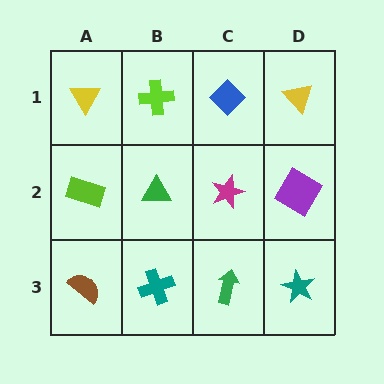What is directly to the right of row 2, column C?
A purple diamond.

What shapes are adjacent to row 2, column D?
A yellow triangle (row 1, column D), a teal star (row 3, column D), a magenta star (row 2, column C).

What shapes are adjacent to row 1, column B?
A green triangle (row 2, column B), a yellow triangle (row 1, column A), a blue diamond (row 1, column C).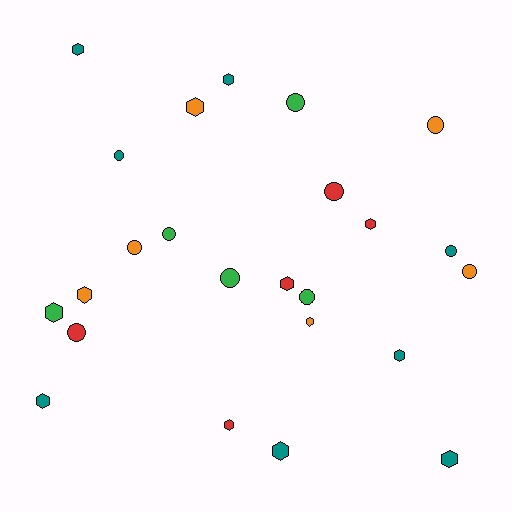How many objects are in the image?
There are 24 objects.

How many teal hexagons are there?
There are 6 teal hexagons.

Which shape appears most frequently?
Hexagon, with 13 objects.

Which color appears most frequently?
Teal, with 8 objects.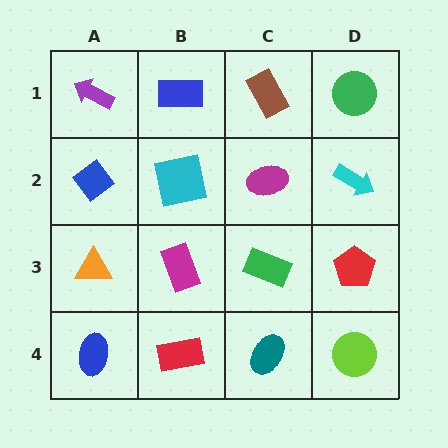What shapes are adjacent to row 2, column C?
A brown rectangle (row 1, column C), a green rectangle (row 3, column C), a cyan square (row 2, column B), a cyan arrow (row 2, column D).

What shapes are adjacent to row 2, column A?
A purple arrow (row 1, column A), an orange triangle (row 3, column A), a cyan square (row 2, column B).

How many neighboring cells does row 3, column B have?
4.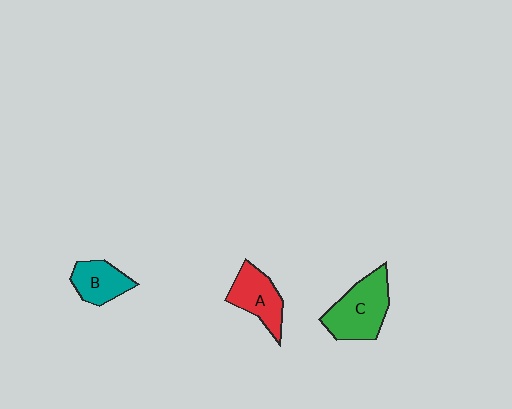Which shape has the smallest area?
Shape B (teal).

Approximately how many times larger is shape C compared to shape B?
Approximately 1.6 times.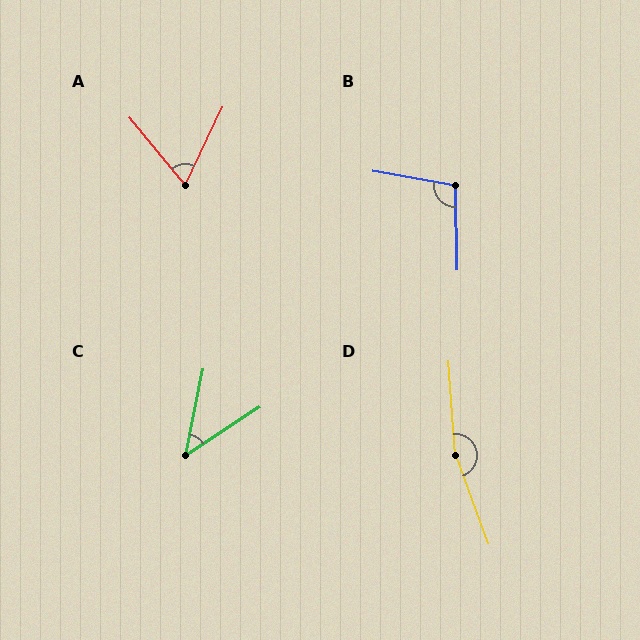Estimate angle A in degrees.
Approximately 65 degrees.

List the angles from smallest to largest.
C (45°), A (65°), B (101°), D (164°).